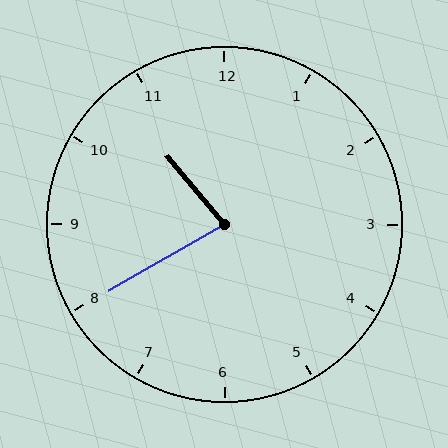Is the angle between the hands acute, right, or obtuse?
It is acute.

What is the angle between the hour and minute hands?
Approximately 80 degrees.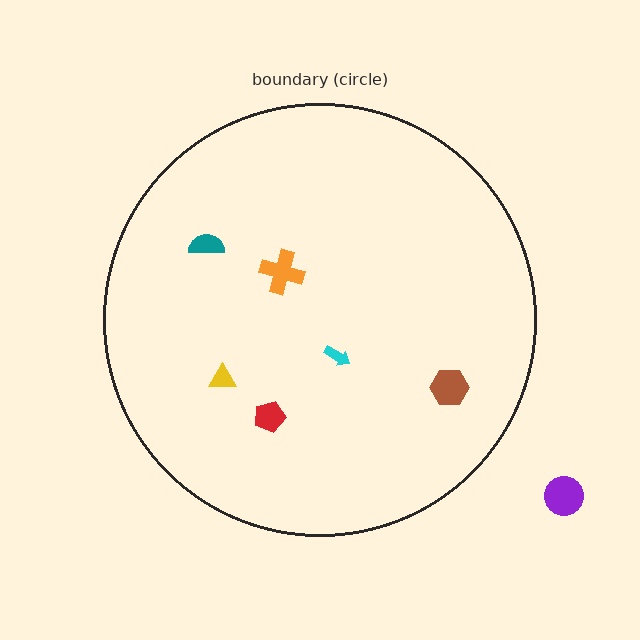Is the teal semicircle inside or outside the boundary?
Inside.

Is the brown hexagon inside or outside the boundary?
Inside.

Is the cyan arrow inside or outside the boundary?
Inside.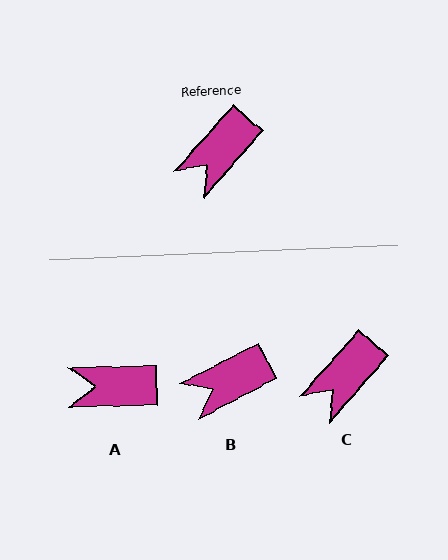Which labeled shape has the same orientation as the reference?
C.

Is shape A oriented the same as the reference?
No, it is off by about 48 degrees.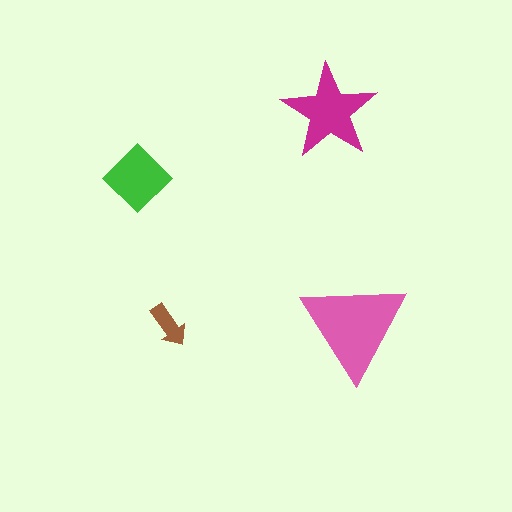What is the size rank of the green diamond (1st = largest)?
3rd.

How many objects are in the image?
There are 4 objects in the image.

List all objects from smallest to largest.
The brown arrow, the green diamond, the magenta star, the pink triangle.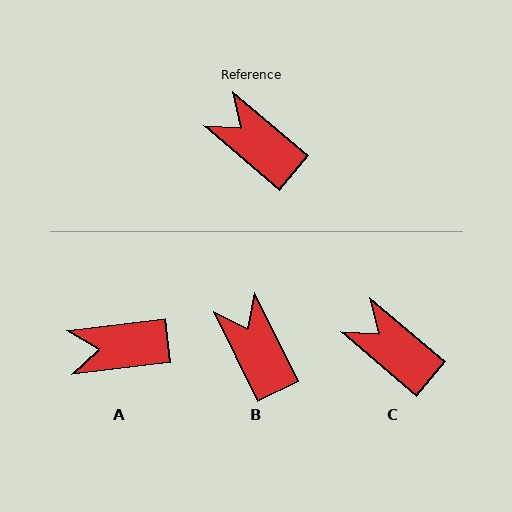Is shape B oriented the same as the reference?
No, it is off by about 23 degrees.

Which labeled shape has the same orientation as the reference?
C.